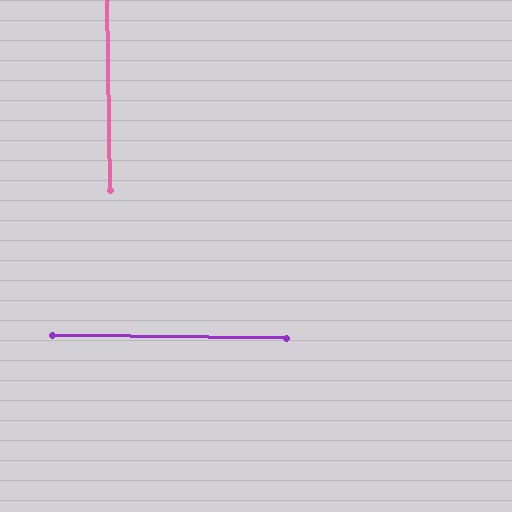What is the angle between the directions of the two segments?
Approximately 88 degrees.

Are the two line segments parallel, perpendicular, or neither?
Perpendicular — they meet at approximately 88°.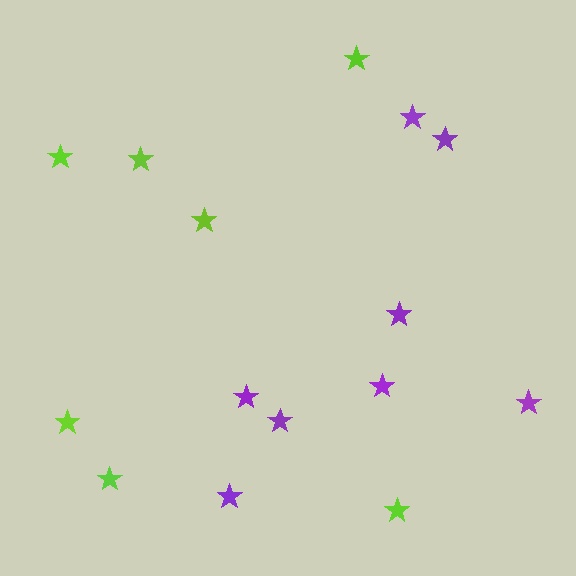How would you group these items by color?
There are 2 groups: one group of lime stars (7) and one group of purple stars (8).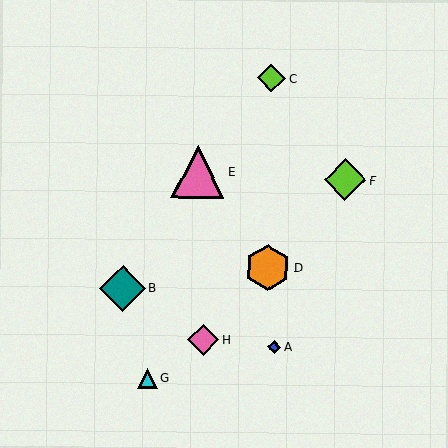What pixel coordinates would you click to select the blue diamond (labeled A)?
Click at (274, 347) to select the blue diamond A.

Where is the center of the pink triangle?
The center of the pink triangle is at (198, 172).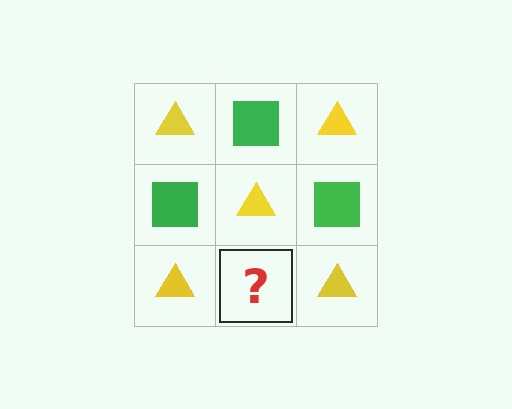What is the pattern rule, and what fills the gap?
The rule is that it alternates yellow triangle and green square in a checkerboard pattern. The gap should be filled with a green square.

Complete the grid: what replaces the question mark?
The question mark should be replaced with a green square.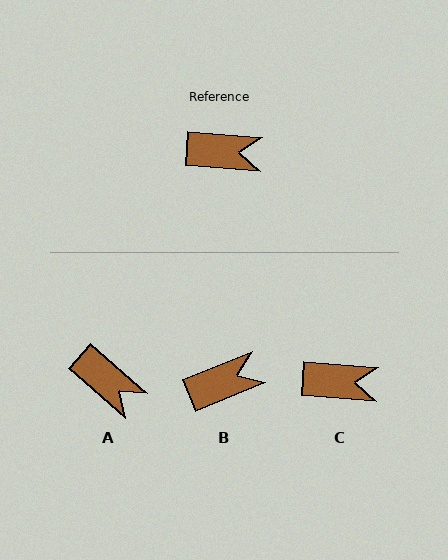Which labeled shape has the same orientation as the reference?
C.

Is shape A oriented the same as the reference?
No, it is off by about 37 degrees.